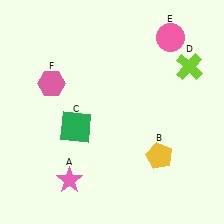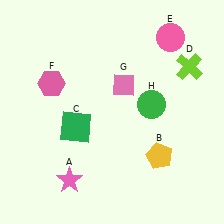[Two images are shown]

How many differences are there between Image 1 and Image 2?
There are 2 differences between the two images.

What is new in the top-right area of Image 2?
A green circle (H) was added in the top-right area of Image 2.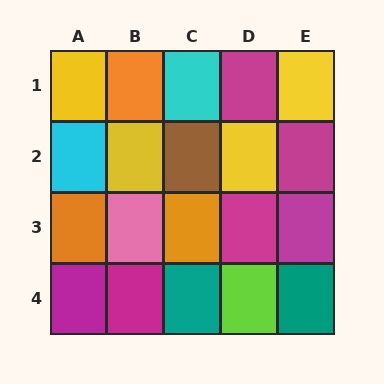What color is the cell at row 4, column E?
Teal.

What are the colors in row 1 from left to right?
Yellow, orange, cyan, magenta, yellow.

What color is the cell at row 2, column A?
Cyan.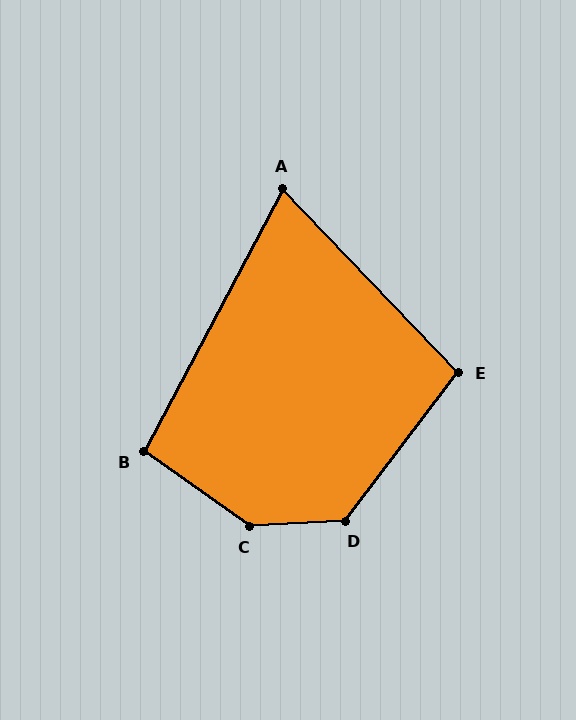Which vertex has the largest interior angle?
C, at approximately 141 degrees.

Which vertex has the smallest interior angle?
A, at approximately 72 degrees.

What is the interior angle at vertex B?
Approximately 97 degrees (obtuse).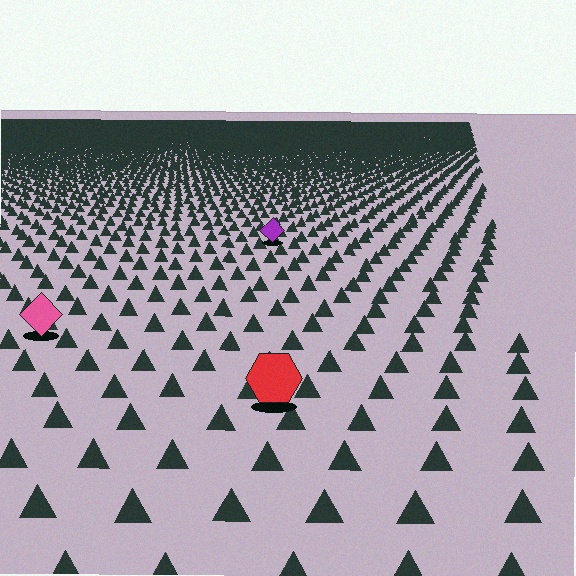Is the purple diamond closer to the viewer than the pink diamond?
No. The pink diamond is closer — you can tell from the texture gradient: the ground texture is coarser near it.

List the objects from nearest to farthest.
From nearest to farthest: the red hexagon, the pink diamond, the purple diamond.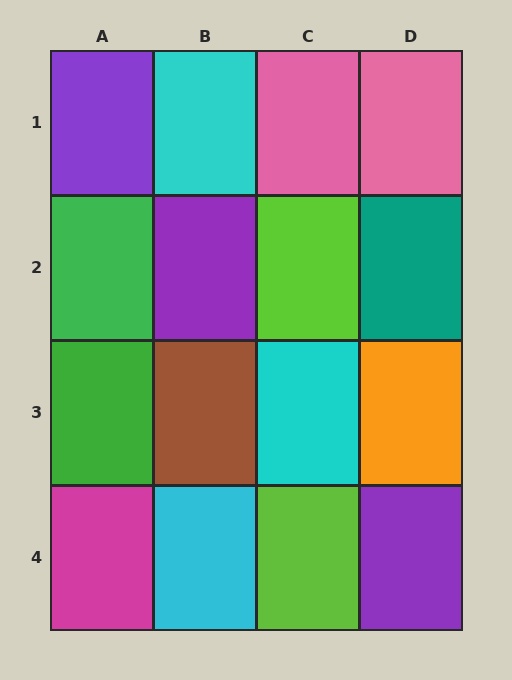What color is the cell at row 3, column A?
Green.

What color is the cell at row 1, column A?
Purple.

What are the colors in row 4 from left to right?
Magenta, cyan, lime, purple.